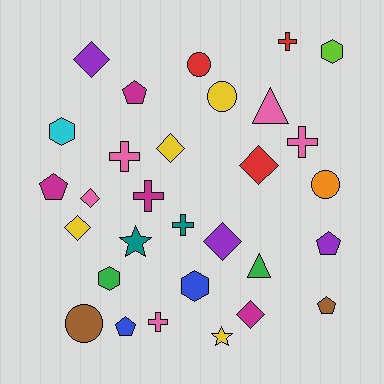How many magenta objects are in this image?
There are 4 magenta objects.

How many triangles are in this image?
There are 2 triangles.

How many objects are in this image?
There are 30 objects.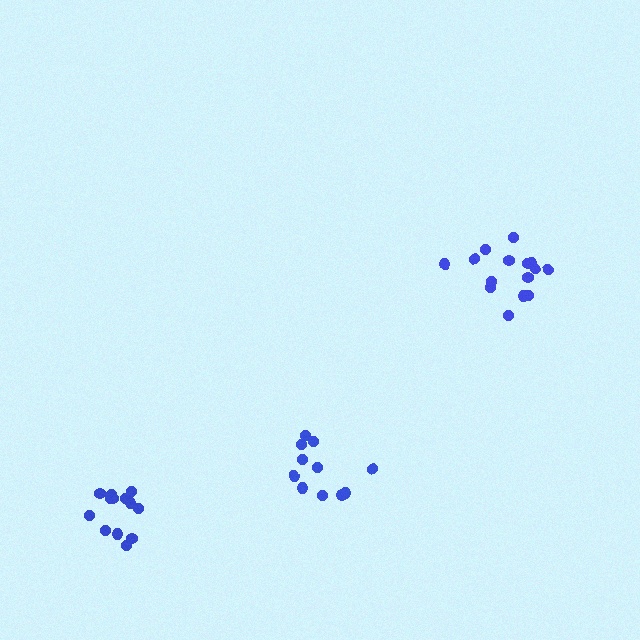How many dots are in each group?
Group 1: 15 dots, Group 2: 11 dots, Group 3: 13 dots (39 total).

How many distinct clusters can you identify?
There are 3 distinct clusters.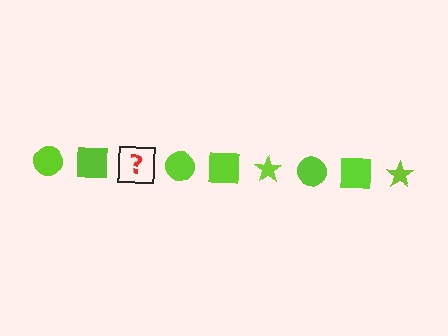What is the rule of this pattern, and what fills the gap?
The rule is that the pattern cycles through circle, square, star shapes in lime. The gap should be filled with a lime star.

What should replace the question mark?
The question mark should be replaced with a lime star.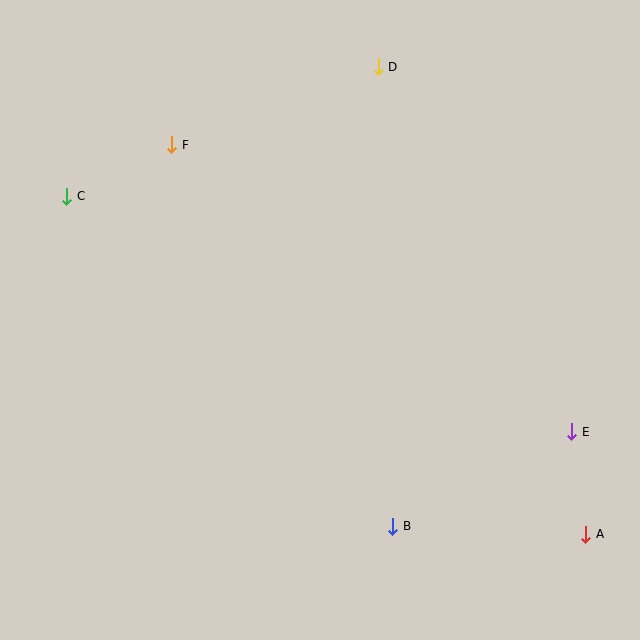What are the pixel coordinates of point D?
Point D is at (378, 67).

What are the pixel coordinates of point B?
Point B is at (393, 526).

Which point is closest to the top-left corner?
Point C is closest to the top-left corner.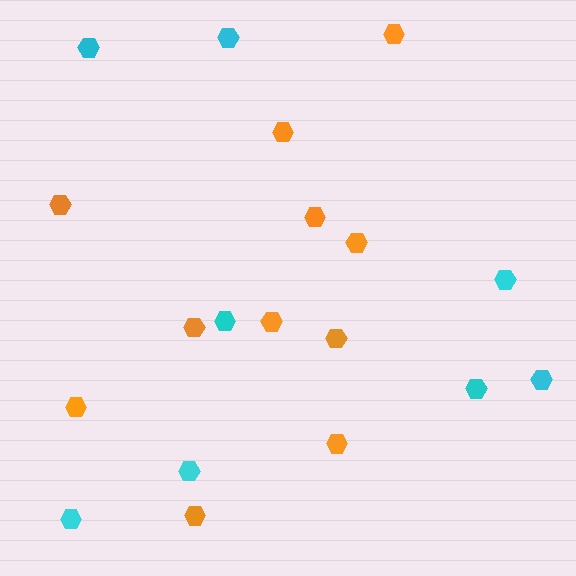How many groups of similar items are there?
There are 2 groups: one group of orange hexagons (11) and one group of cyan hexagons (8).